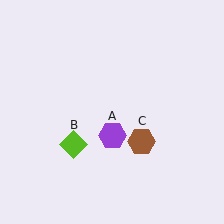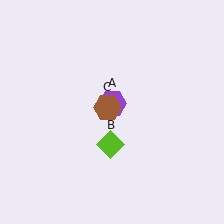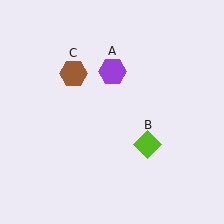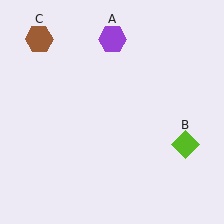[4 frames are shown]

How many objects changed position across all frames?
3 objects changed position: purple hexagon (object A), lime diamond (object B), brown hexagon (object C).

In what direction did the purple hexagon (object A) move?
The purple hexagon (object A) moved up.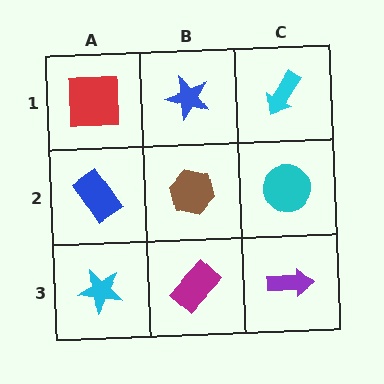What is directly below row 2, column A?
A cyan star.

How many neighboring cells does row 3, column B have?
3.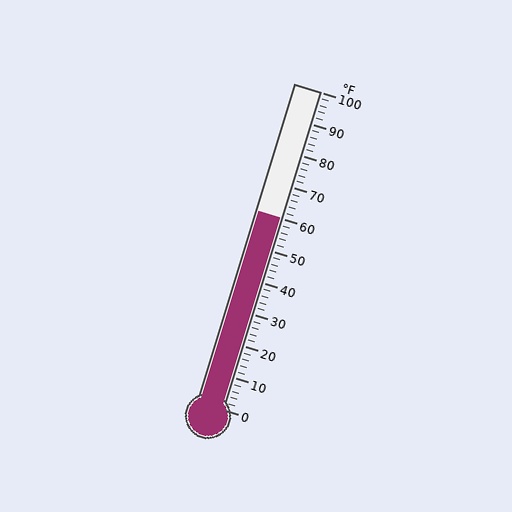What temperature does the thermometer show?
The thermometer shows approximately 60°F.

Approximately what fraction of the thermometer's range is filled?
The thermometer is filled to approximately 60% of its range.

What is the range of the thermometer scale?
The thermometer scale ranges from 0°F to 100°F.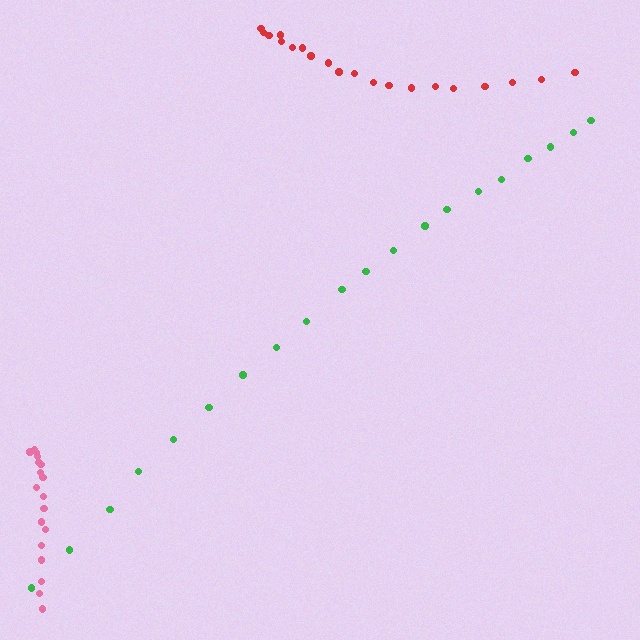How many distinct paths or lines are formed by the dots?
There are 3 distinct paths.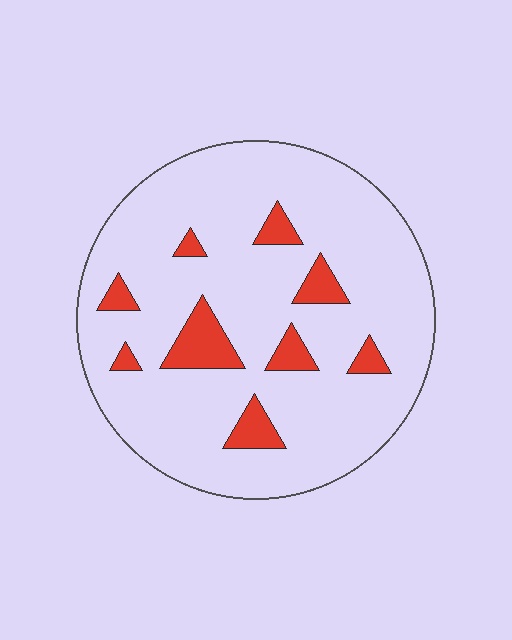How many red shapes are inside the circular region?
9.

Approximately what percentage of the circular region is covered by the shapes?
Approximately 10%.